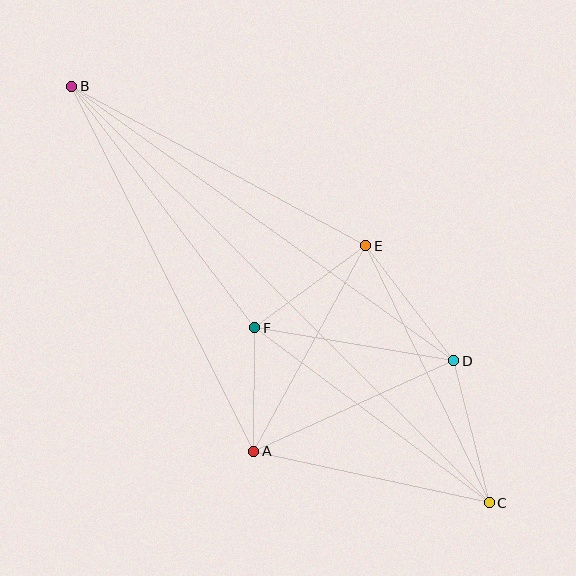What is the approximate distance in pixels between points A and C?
The distance between A and C is approximately 241 pixels.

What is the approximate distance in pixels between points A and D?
The distance between A and D is approximately 220 pixels.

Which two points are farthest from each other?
Points B and C are farthest from each other.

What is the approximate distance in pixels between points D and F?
The distance between D and F is approximately 202 pixels.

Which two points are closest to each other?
Points A and F are closest to each other.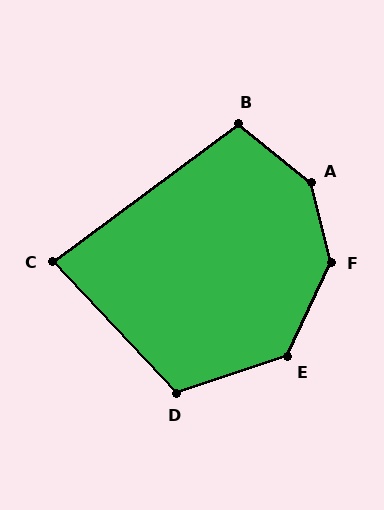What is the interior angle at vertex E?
Approximately 133 degrees (obtuse).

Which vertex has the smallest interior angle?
C, at approximately 83 degrees.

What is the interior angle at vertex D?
Approximately 115 degrees (obtuse).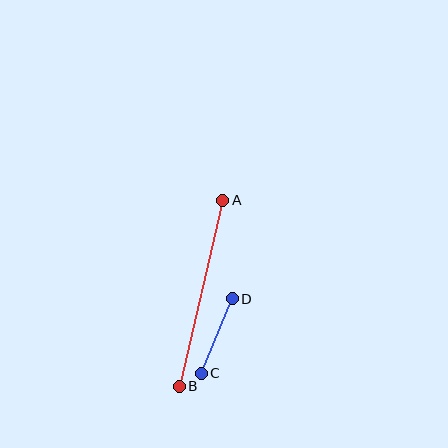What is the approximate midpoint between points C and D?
The midpoint is at approximately (217, 336) pixels.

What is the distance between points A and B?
The distance is approximately 191 pixels.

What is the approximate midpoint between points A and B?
The midpoint is at approximately (201, 293) pixels.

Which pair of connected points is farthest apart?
Points A and B are farthest apart.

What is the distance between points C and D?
The distance is approximately 81 pixels.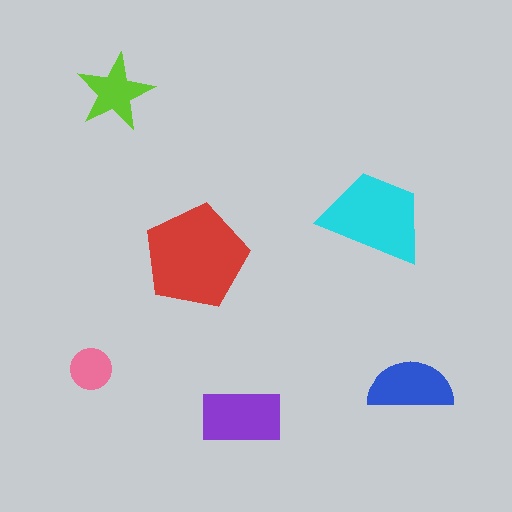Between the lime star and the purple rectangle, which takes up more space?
The purple rectangle.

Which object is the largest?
The red pentagon.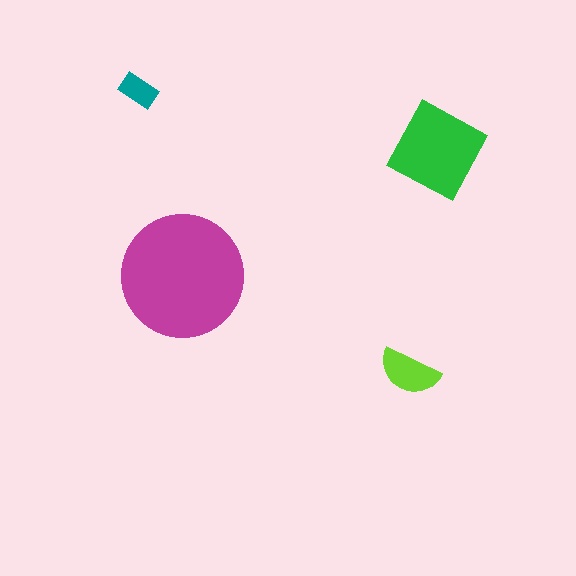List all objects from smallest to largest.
The teal rectangle, the lime semicircle, the green square, the magenta circle.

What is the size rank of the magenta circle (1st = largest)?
1st.